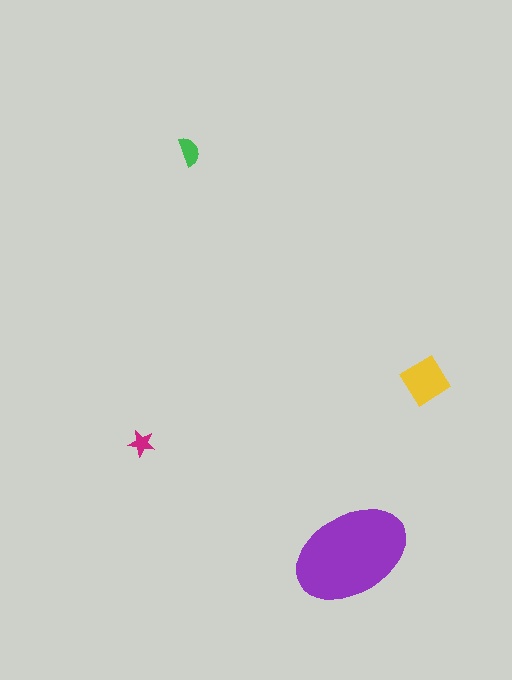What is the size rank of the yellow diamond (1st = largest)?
2nd.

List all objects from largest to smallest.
The purple ellipse, the yellow diamond, the green semicircle, the magenta star.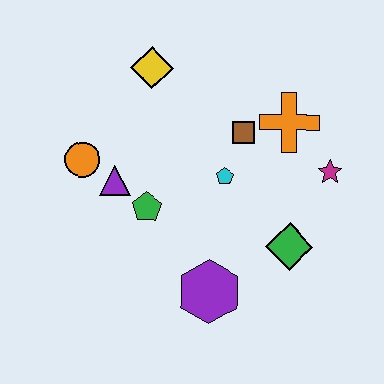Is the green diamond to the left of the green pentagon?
No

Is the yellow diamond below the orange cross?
No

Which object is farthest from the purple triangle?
The magenta star is farthest from the purple triangle.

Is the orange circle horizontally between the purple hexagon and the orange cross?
No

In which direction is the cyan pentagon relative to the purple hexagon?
The cyan pentagon is above the purple hexagon.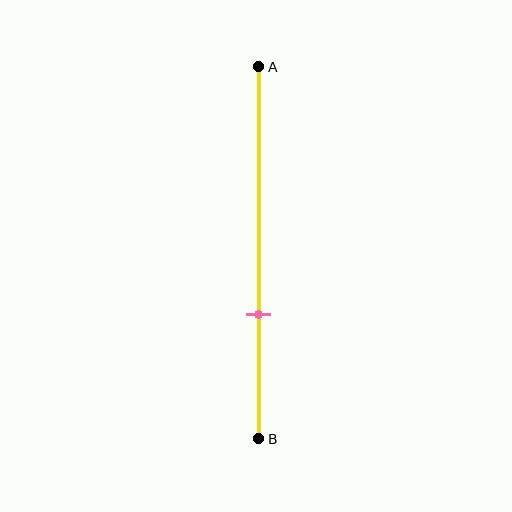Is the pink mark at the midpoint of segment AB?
No, the mark is at about 65% from A, not at the 50% midpoint.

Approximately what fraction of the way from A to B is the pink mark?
The pink mark is approximately 65% of the way from A to B.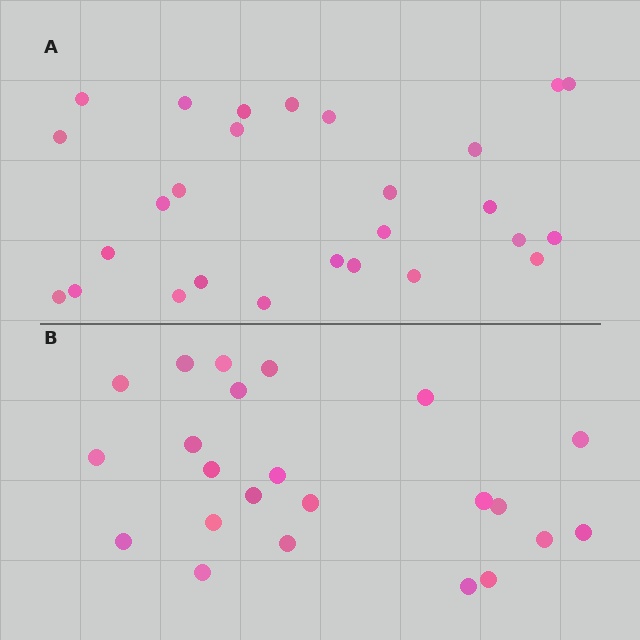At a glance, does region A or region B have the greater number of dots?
Region A (the top region) has more dots.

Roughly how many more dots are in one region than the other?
Region A has about 4 more dots than region B.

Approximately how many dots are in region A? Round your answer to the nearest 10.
About 30 dots. (The exact count is 27, which rounds to 30.)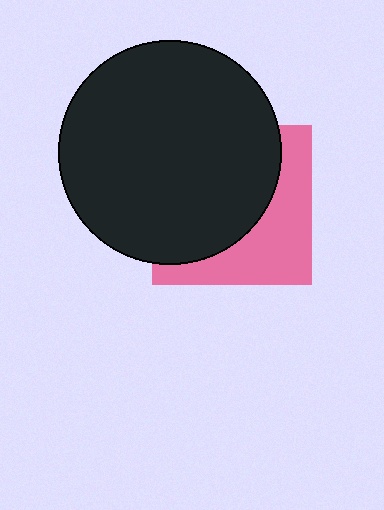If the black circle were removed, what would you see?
You would see the complete pink square.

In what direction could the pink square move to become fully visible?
The pink square could move toward the lower-right. That would shift it out from behind the black circle entirely.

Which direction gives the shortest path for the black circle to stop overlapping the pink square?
Moving toward the upper-left gives the shortest separation.